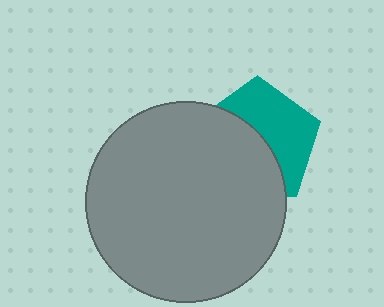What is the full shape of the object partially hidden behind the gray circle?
The partially hidden object is a teal pentagon.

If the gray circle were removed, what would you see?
You would see the complete teal pentagon.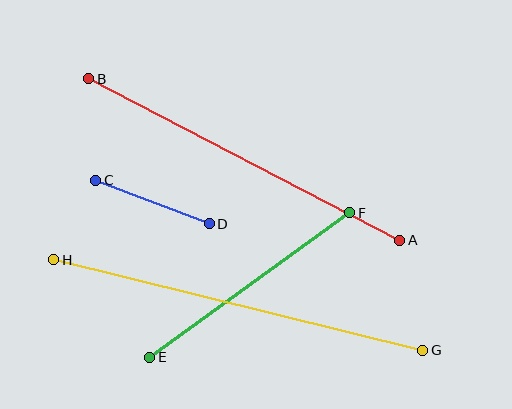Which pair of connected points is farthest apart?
Points G and H are farthest apart.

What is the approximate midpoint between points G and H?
The midpoint is at approximately (238, 305) pixels.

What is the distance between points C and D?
The distance is approximately 121 pixels.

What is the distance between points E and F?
The distance is approximately 247 pixels.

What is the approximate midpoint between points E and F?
The midpoint is at approximately (250, 285) pixels.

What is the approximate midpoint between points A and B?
The midpoint is at approximately (244, 159) pixels.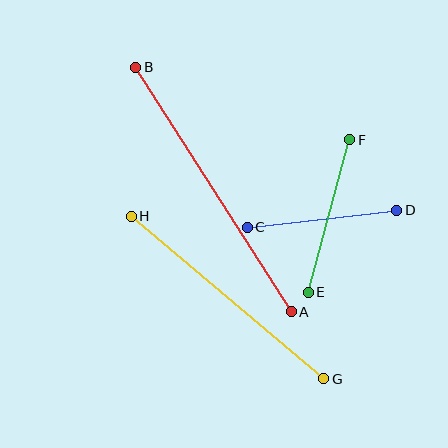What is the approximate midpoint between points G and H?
The midpoint is at approximately (227, 298) pixels.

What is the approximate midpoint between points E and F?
The midpoint is at approximately (329, 216) pixels.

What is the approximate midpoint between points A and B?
The midpoint is at approximately (213, 190) pixels.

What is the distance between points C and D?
The distance is approximately 150 pixels.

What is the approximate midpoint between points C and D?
The midpoint is at approximately (322, 219) pixels.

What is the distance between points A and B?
The distance is approximately 290 pixels.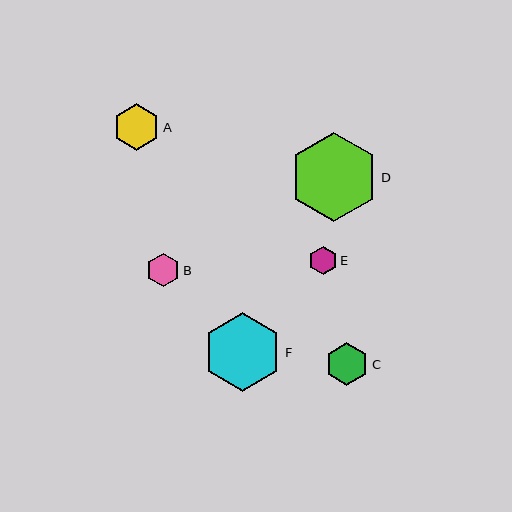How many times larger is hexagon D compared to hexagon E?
Hexagon D is approximately 3.1 times the size of hexagon E.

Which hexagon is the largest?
Hexagon D is the largest with a size of approximately 89 pixels.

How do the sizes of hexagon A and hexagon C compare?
Hexagon A and hexagon C are approximately the same size.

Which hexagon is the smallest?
Hexagon E is the smallest with a size of approximately 28 pixels.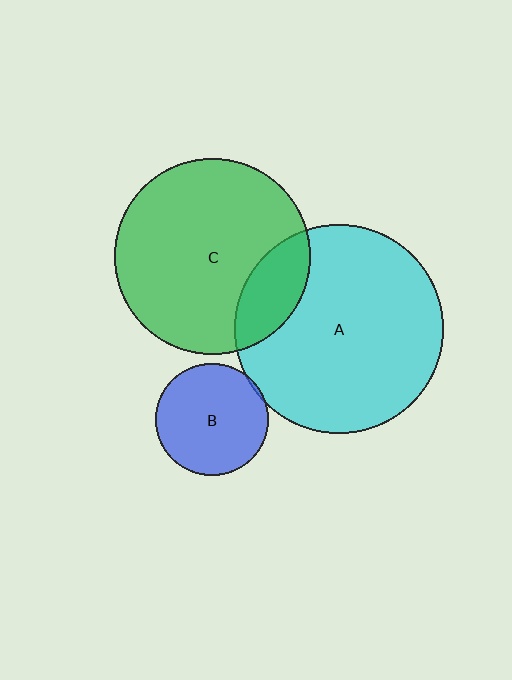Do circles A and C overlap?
Yes.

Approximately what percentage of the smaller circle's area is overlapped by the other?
Approximately 20%.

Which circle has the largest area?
Circle A (cyan).